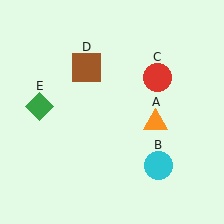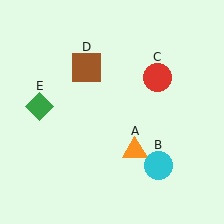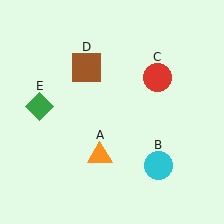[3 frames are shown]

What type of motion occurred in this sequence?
The orange triangle (object A) rotated clockwise around the center of the scene.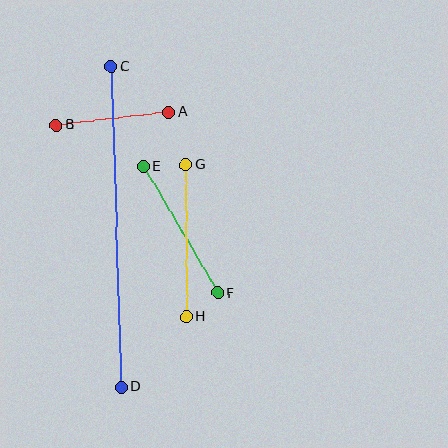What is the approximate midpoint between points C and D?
The midpoint is at approximately (116, 227) pixels.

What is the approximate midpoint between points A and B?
The midpoint is at approximately (112, 119) pixels.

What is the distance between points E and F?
The distance is approximately 147 pixels.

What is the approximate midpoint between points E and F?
The midpoint is at approximately (180, 230) pixels.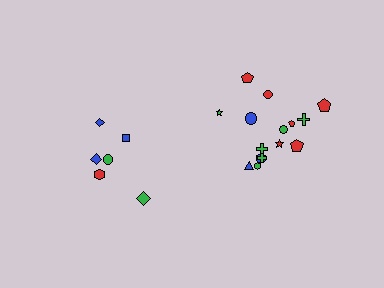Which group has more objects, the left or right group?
The right group.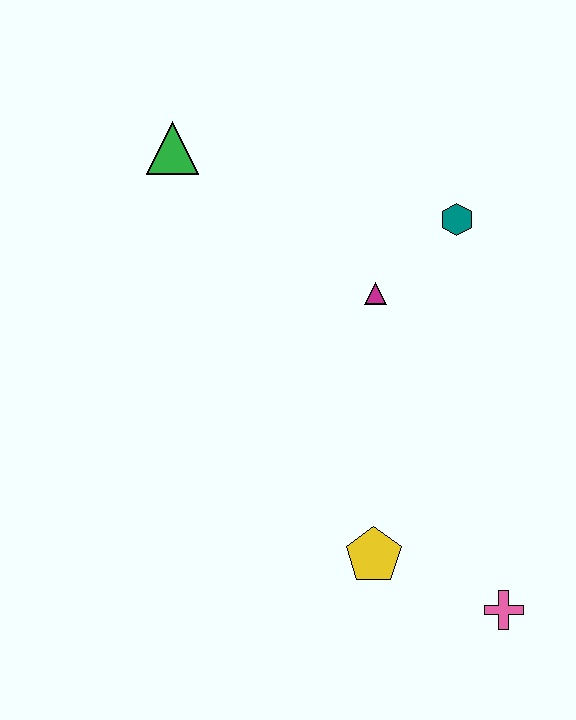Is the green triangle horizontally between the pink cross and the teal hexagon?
No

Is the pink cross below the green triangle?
Yes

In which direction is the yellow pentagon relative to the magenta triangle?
The yellow pentagon is below the magenta triangle.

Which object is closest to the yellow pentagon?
The pink cross is closest to the yellow pentagon.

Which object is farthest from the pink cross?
The green triangle is farthest from the pink cross.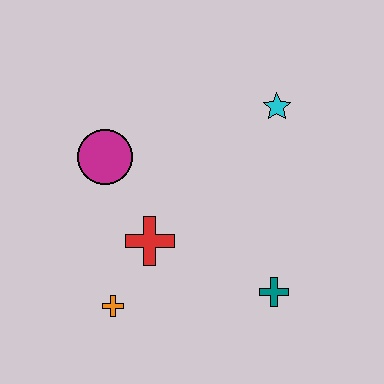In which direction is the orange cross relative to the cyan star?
The orange cross is below the cyan star.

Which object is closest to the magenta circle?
The red cross is closest to the magenta circle.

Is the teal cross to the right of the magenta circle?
Yes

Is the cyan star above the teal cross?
Yes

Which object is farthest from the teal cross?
The magenta circle is farthest from the teal cross.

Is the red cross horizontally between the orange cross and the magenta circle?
No